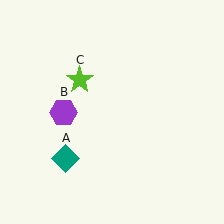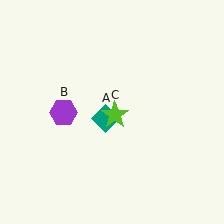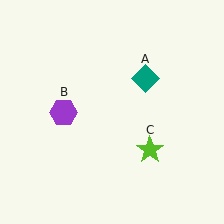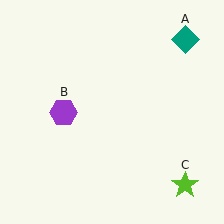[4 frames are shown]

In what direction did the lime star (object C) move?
The lime star (object C) moved down and to the right.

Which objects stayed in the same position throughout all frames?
Purple hexagon (object B) remained stationary.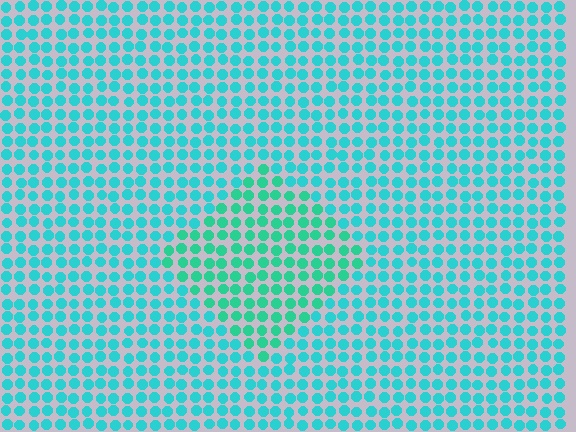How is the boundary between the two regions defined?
The boundary is defined purely by a slight shift in hue (about 23 degrees). Spacing, size, and orientation are identical on both sides.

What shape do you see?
I see a diamond.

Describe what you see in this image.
The image is filled with small cyan elements in a uniform arrangement. A diamond-shaped region is visible where the elements are tinted to a slightly different hue, forming a subtle color boundary.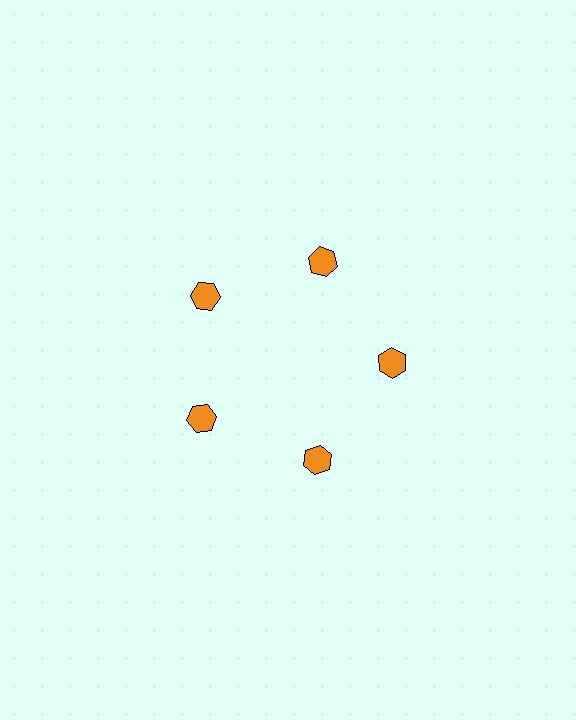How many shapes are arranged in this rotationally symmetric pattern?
There are 5 shapes, arranged in 5 groups of 1.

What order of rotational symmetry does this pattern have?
This pattern has 5-fold rotational symmetry.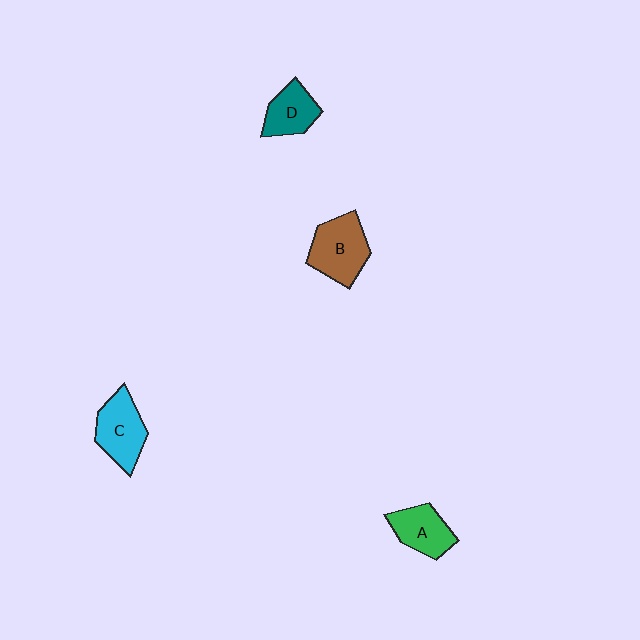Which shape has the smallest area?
Shape D (teal).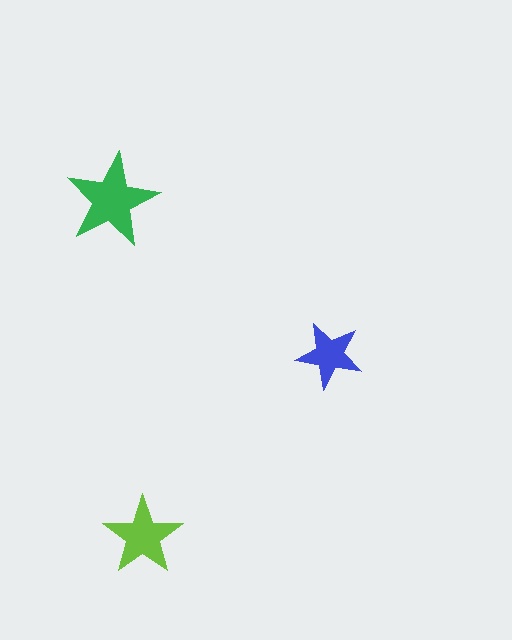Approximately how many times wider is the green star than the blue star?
About 1.5 times wider.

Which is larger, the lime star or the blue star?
The lime one.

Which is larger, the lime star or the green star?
The green one.